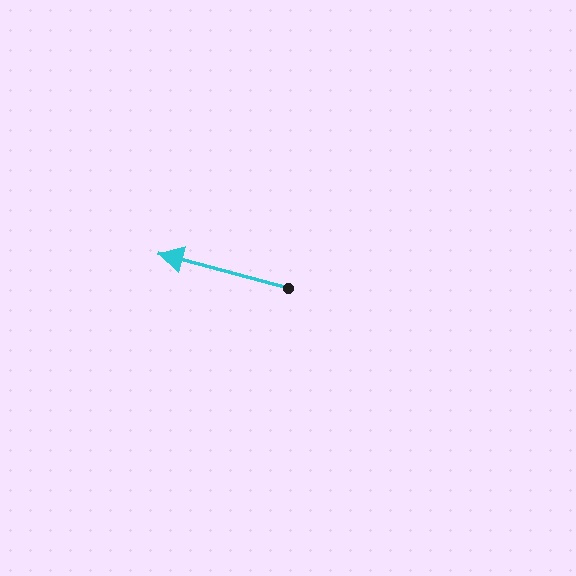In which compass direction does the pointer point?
West.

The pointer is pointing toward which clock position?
Roughly 10 o'clock.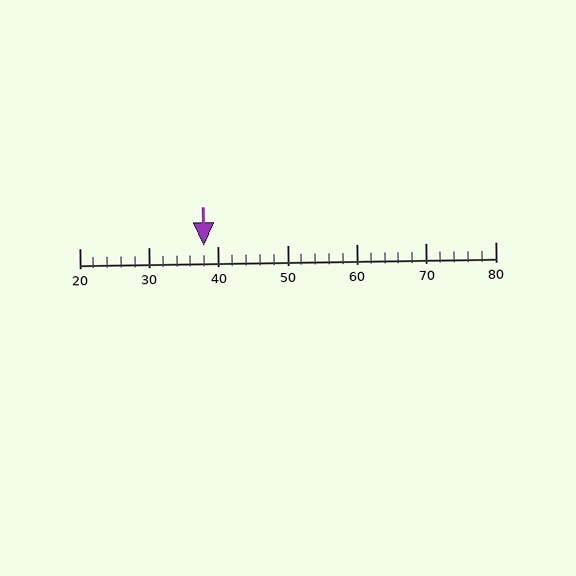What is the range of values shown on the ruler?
The ruler shows values from 20 to 80.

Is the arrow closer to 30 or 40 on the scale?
The arrow is closer to 40.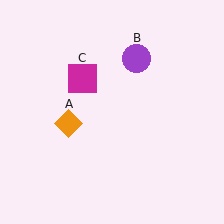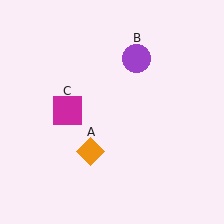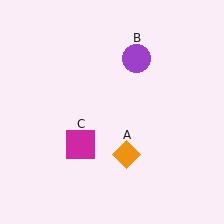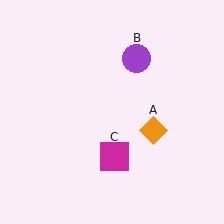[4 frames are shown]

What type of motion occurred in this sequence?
The orange diamond (object A), magenta square (object C) rotated counterclockwise around the center of the scene.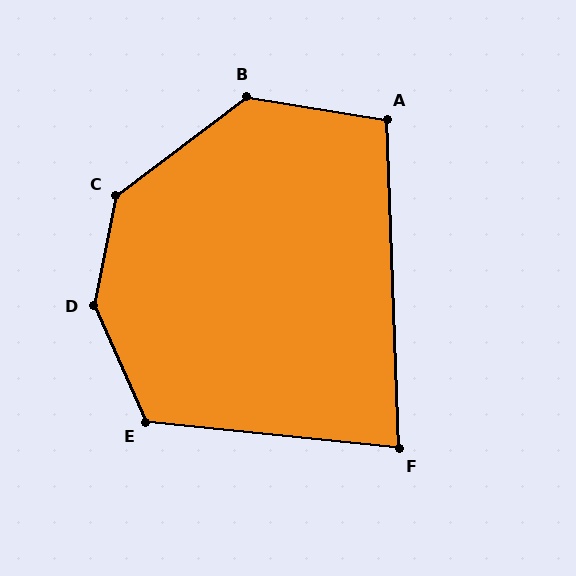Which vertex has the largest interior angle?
D, at approximately 144 degrees.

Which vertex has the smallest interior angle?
F, at approximately 82 degrees.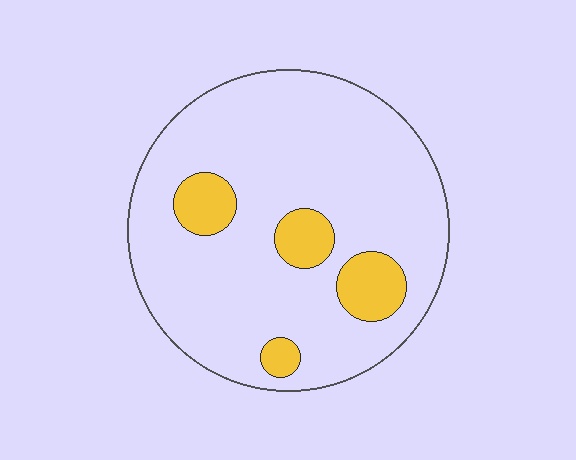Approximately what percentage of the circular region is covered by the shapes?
Approximately 15%.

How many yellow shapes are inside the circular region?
4.